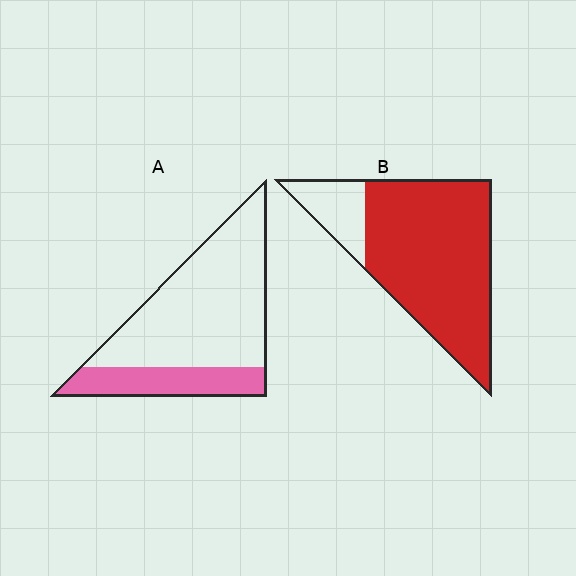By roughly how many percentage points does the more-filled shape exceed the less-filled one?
By roughly 55 percentage points (B over A).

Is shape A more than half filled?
No.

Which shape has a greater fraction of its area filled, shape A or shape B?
Shape B.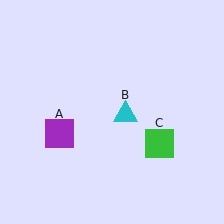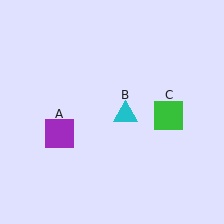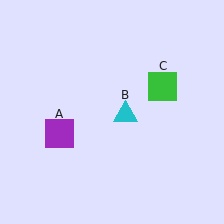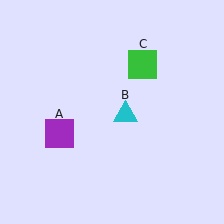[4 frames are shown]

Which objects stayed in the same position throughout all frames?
Purple square (object A) and cyan triangle (object B) remained stationary.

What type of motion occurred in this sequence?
The green square (object C) rotated counterclockwise around the center of the scene.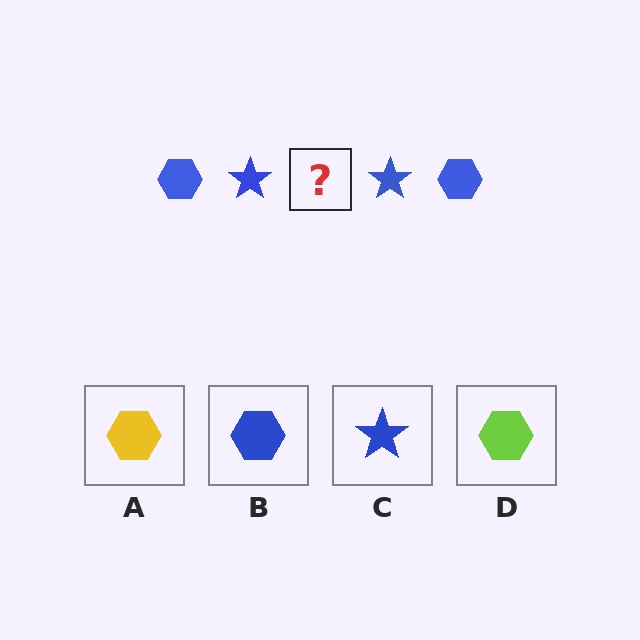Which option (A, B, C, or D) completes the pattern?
B.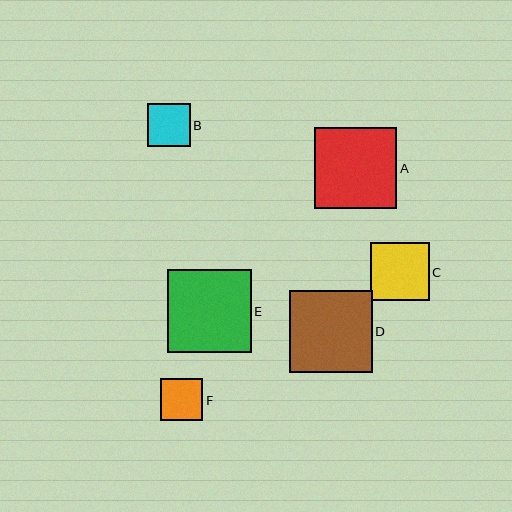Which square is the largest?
Square E is the largest with a size of approximately 83 pixels.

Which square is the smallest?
Square F is the smallest with a size of approximately 43 pixels.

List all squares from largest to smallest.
From largest to smallest: E, D, A, C, B, F.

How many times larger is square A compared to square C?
Square A is approximately 1.4 times the size of square C.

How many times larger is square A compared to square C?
Square A is approximately 1.4 times the size of square C.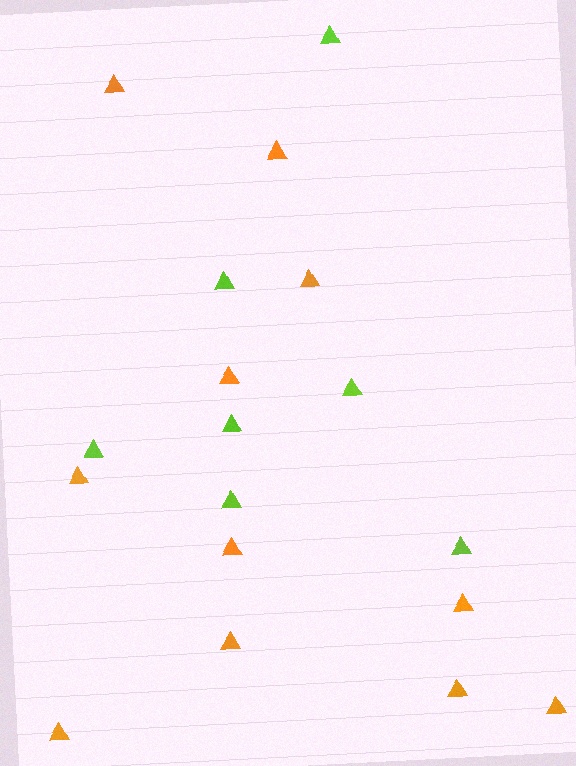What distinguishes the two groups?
There are 2 groups: one group of orange triangles (11) and one group of lime triangles (7).